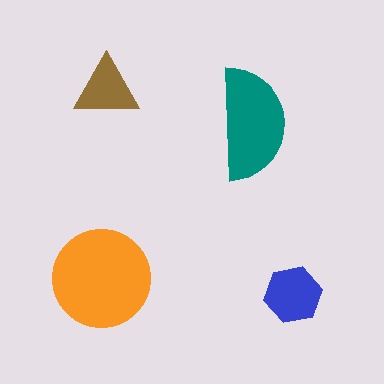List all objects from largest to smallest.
The orange circle, the teal semicircle, the blue hexagon, the brown triangle.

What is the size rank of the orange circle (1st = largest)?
1st.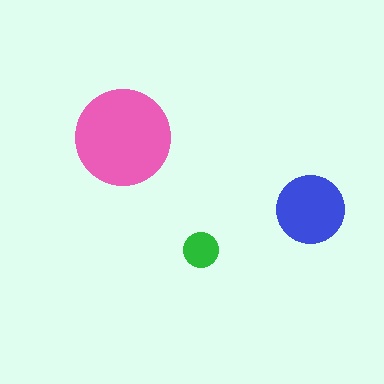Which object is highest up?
The pink circle is topmost.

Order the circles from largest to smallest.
the pink one, the blue one, the green one.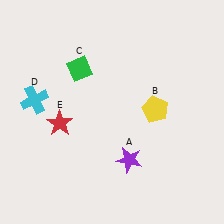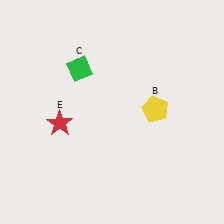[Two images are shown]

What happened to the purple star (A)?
The purple star (A) was removed in Image 2. It was in the bottom-right area of Image 1.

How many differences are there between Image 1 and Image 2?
There are 2 differences between the two images.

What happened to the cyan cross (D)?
The cyan cross (D) was removed in Image 2. It was in the top-left area of Image 1.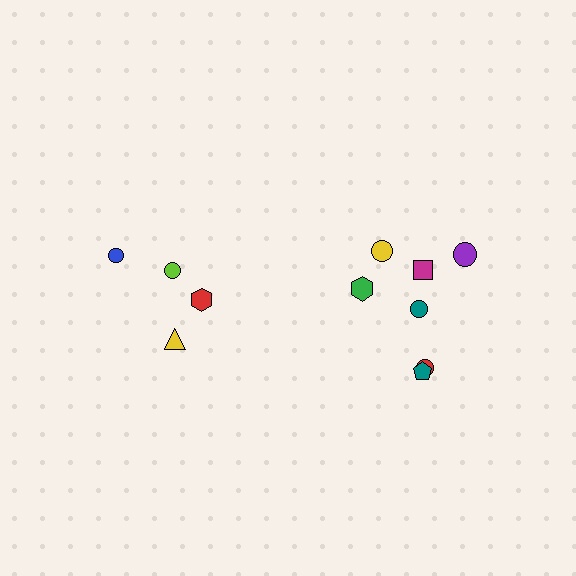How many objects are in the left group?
There are 4 objects.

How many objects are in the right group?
There are 7 objects.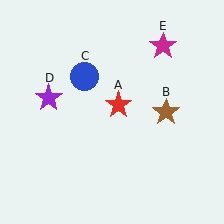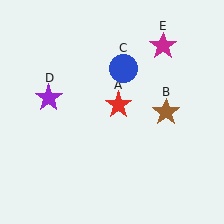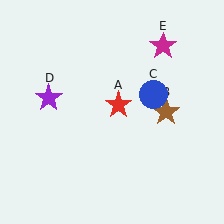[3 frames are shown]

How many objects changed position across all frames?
1 object changed position: blue circle (object C).